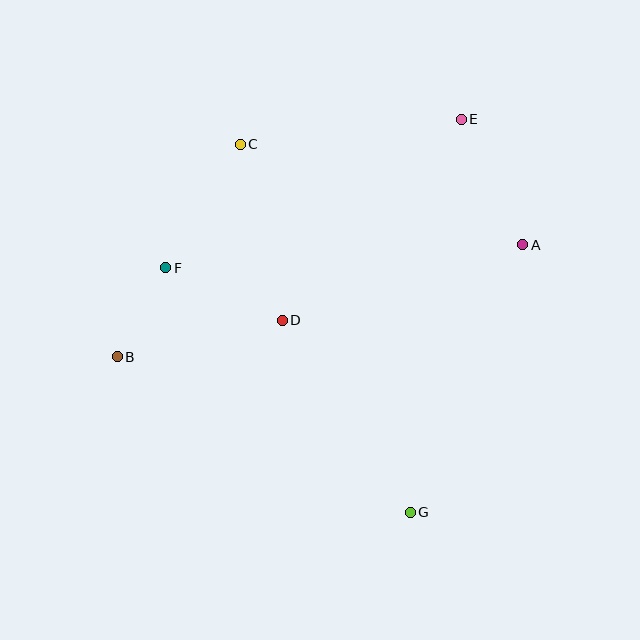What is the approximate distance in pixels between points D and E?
The distance between D and E is approximately 269 pixels.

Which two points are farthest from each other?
Points A and B are farthest from each other.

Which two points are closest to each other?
Points B and F are closest to each other.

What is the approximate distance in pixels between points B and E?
The distance between B and E is approximately 418 pixels.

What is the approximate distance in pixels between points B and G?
The distance between B and G is approximately 332 pixels.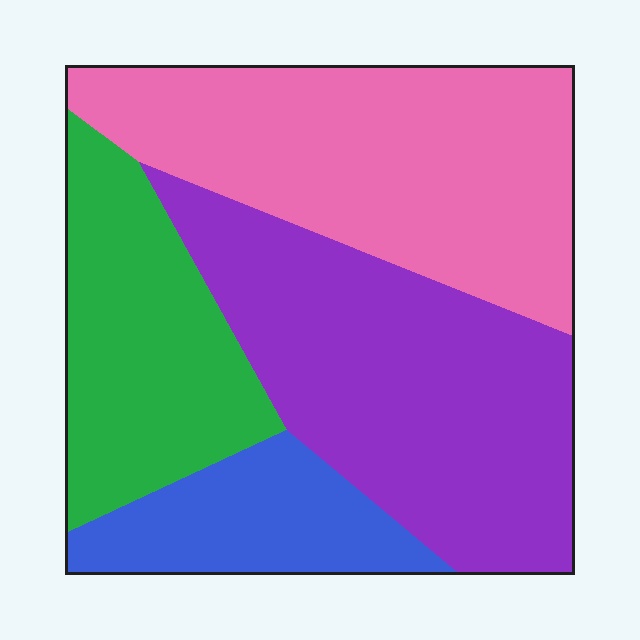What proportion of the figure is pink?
Pink covers about 35% of the figure.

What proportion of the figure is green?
Green covers around 20% of the figure.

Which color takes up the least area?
Blue, at roughly 15%.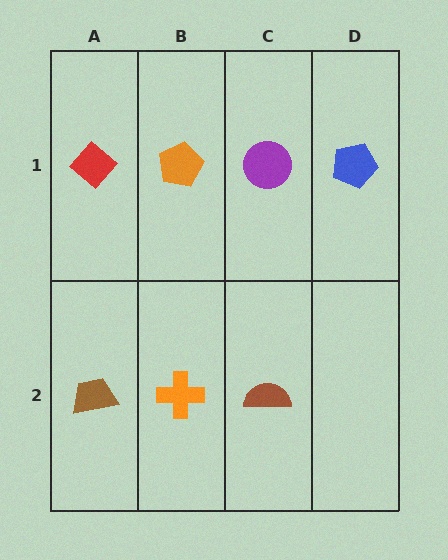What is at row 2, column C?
A brown semicircle.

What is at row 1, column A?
A red diamond.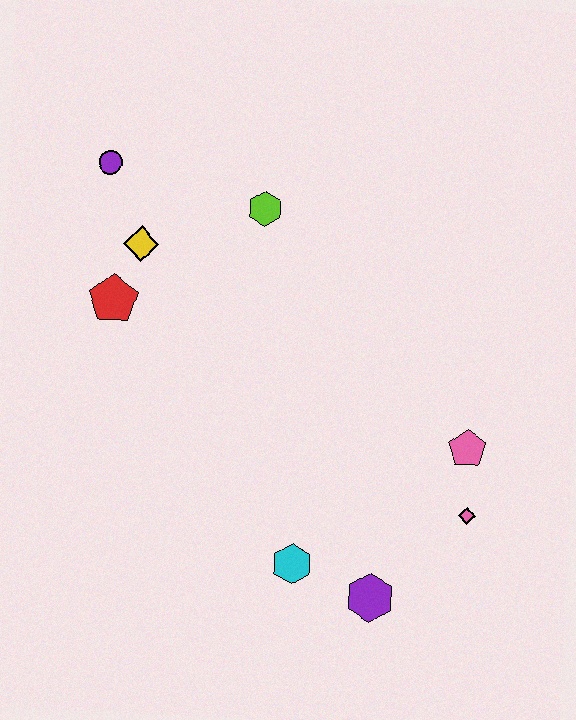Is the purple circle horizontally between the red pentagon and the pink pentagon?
No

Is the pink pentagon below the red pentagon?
Yes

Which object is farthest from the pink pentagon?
The purple circle is farthest from the pink pentagon.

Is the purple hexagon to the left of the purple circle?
No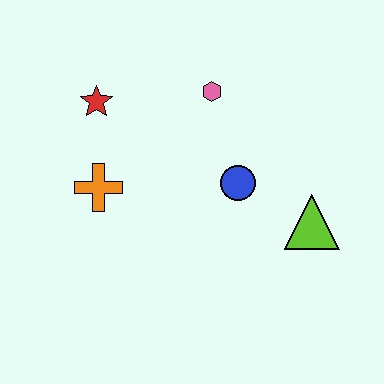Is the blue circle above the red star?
No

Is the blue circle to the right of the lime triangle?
No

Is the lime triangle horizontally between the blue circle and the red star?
No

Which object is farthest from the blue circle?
The red star is farthest from the blue circle.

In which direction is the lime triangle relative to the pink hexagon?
The lime triangle is below the pink hexagon.